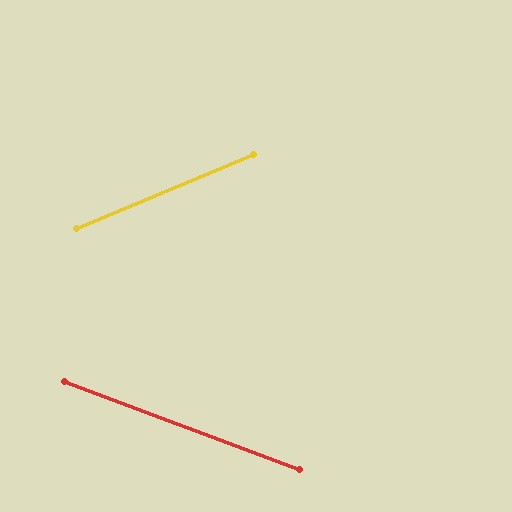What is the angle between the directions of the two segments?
Approximately 43 degrees.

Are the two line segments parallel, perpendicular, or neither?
Neither parallel nor perpendicular — they differ by about 43°.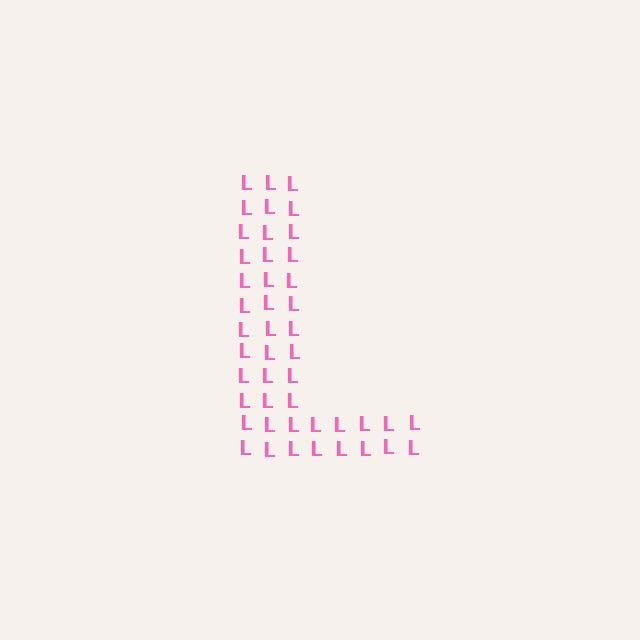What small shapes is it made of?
It is made of small letter L's.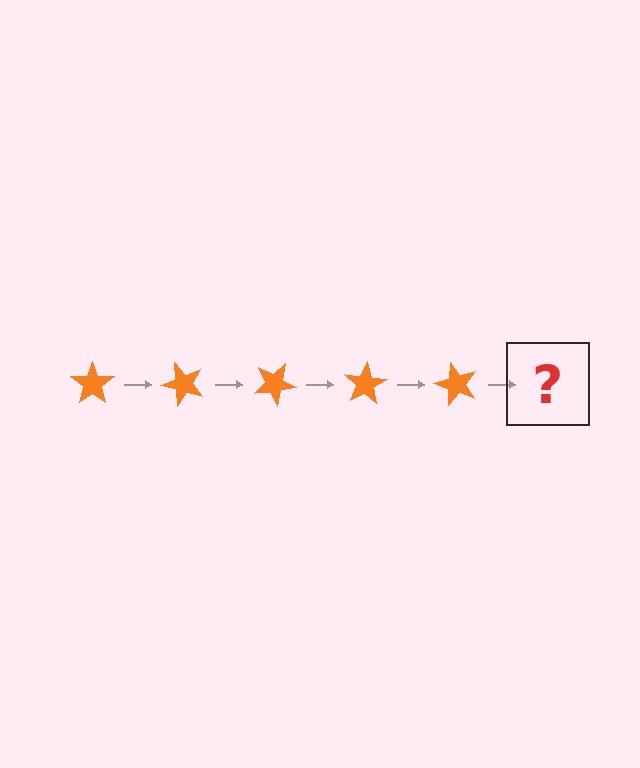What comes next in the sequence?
The next element should be an orange star rotated 250 degrees.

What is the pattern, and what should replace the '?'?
The pattern is that the star rotates 50 degrees each step. The '?' should be an orange star rotated 250 degrees.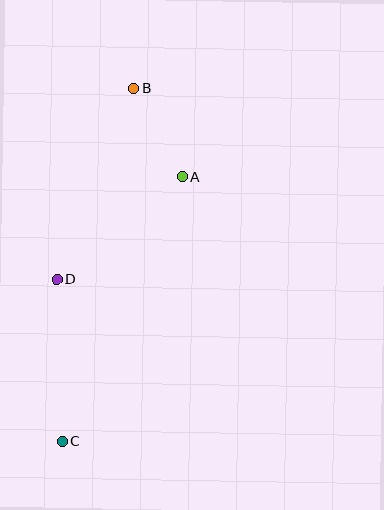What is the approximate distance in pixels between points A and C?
The distance between A and C is approximately 291 pixels.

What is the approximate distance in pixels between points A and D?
The distance between A and D is approximately 162 pixels.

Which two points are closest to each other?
Points A and B are closest to each other.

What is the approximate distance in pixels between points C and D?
The distance between C and D is approximately 162 pixels.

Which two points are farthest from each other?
Points B and C are farthest from each other.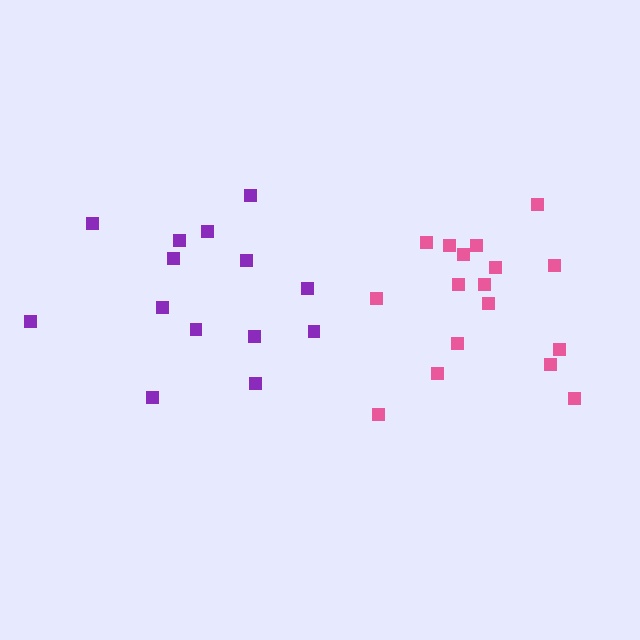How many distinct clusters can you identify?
There are 2 distinct clusters.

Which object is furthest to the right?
The pink cluster is rightmost.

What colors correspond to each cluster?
The clusters are colored: pink, purple.